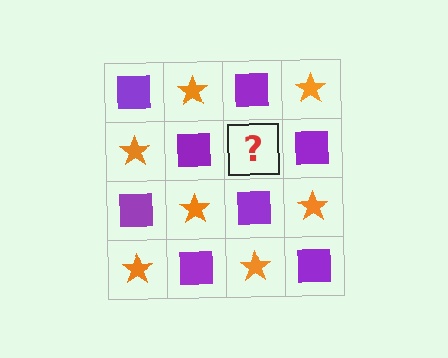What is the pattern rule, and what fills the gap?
The rule is that it alternates purple square and orange star in a checkerboard pattern. The gap should be filled with an orange star.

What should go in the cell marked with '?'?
The missing cell should contain an orange star.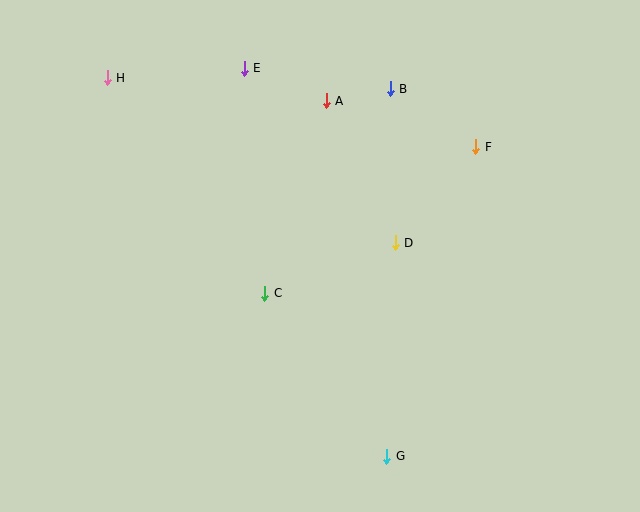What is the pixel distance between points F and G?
The distance between F and G is 322 pixels.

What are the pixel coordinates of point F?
Point F is at (476, 147).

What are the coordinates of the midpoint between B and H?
The midpoint between B and H is at (249, 83).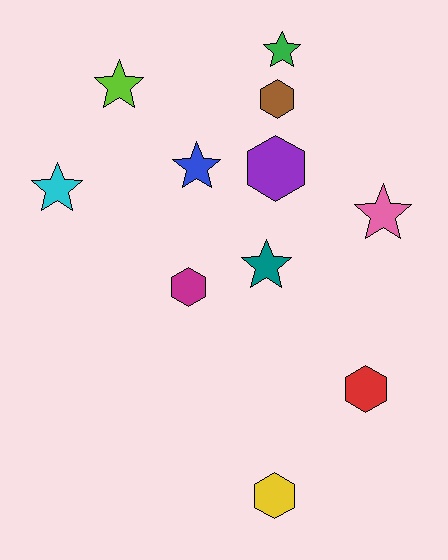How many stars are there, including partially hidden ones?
There are 6 stars.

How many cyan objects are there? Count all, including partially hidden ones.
There is 1 cyan object.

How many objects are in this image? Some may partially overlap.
There are 11 objects.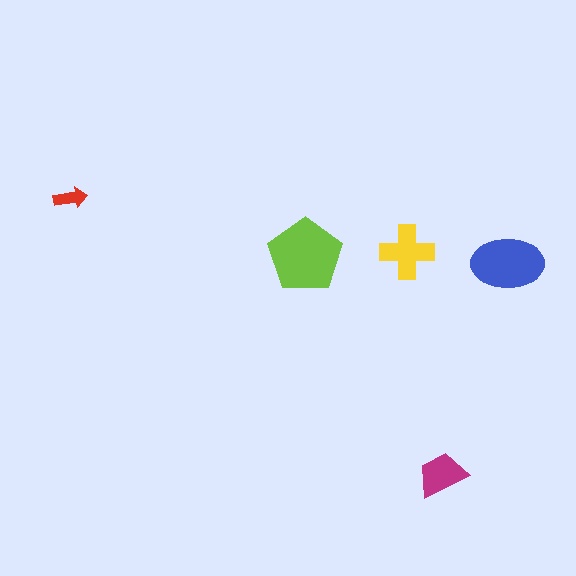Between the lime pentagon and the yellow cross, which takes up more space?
The lime pentagon.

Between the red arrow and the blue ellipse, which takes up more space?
The blue ellipse.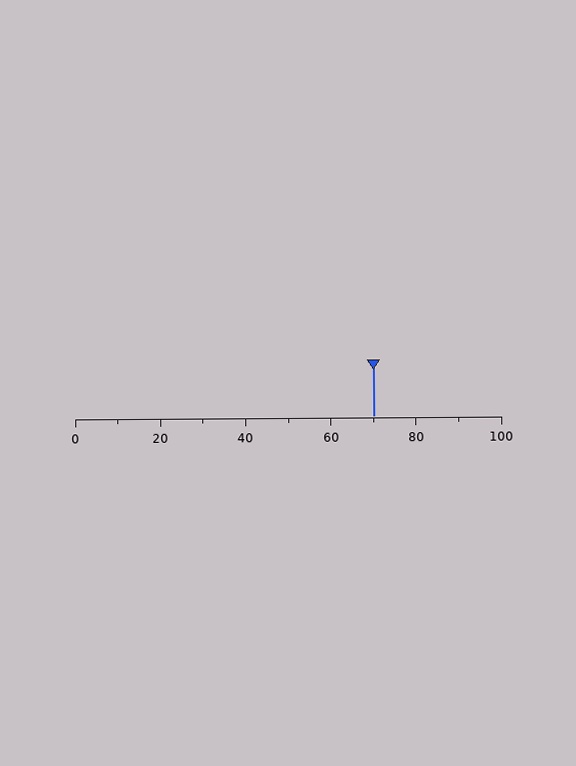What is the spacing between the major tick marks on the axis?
The major ticks are spaced 20 apart.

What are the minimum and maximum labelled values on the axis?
The axis runs from 0 to 100.